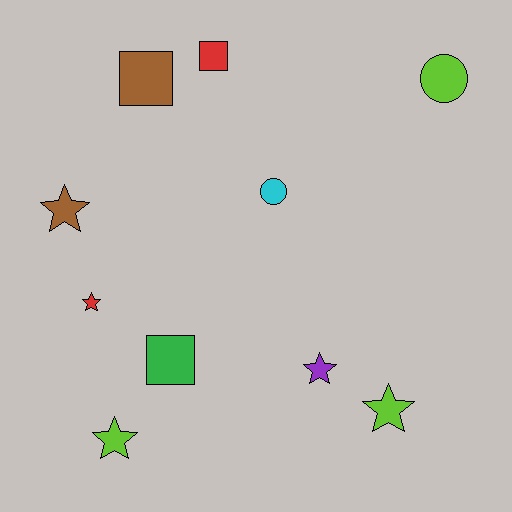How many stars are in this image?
There are 5 stars.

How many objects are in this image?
There are 10 objects.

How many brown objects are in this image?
There are 2 brown objects.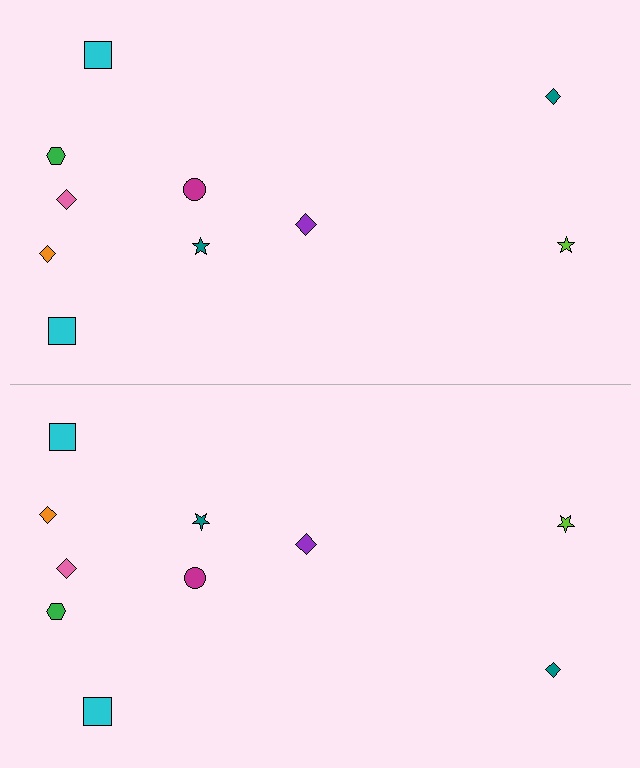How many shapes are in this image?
There are 20 shapes in this image.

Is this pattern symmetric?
Yes, this pattern has bilateral (reflection) symmetry.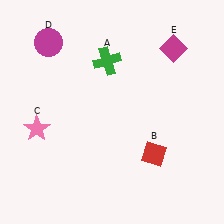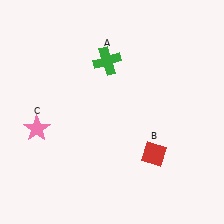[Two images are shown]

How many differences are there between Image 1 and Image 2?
There are 2 differences between the two images.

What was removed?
The magenta circle (D), the magenta diamond (E) were removed in Image 2.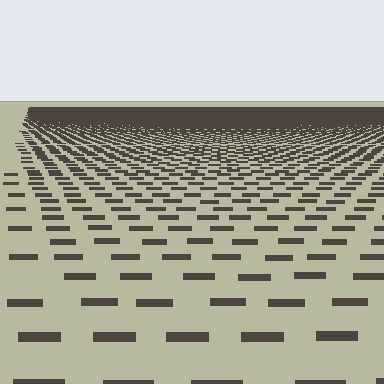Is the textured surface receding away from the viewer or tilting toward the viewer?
The surface is receding away from the viewer. Texture elements get smaller and denser toward the top.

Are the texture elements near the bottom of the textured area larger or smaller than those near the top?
Larger. Near the bottom, elements are closer to the viewer and appear at a bigger on-screen size.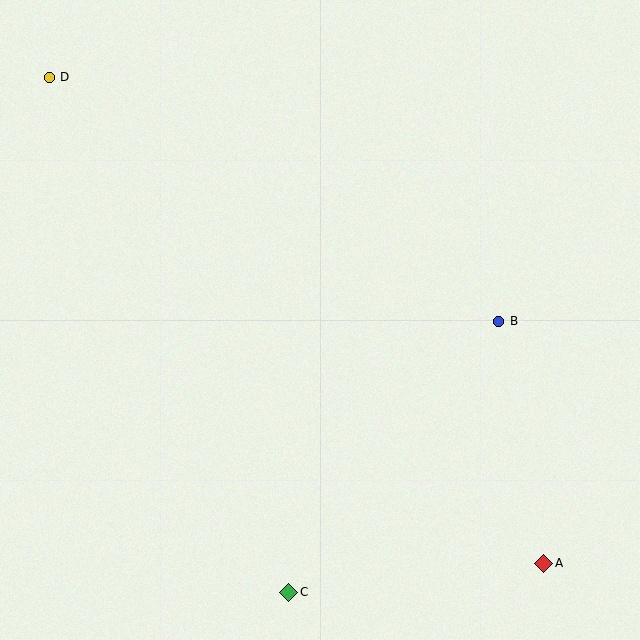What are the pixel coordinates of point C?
Point C is at (289, 592).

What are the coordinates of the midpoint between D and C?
The midpoint between D and C is at (169, 335).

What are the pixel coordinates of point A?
Point A is at (544, 563).